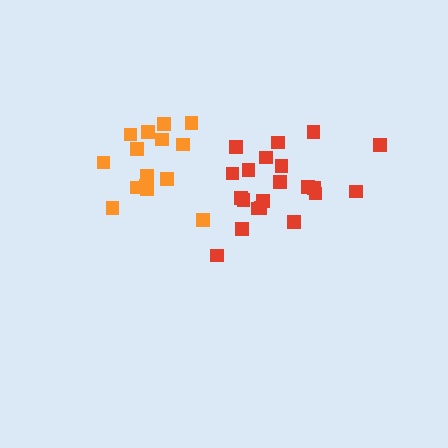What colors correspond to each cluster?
The clusters are colored: red, orange.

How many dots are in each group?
Group 1: 21 dots, Group 2: 15 dots (36 total).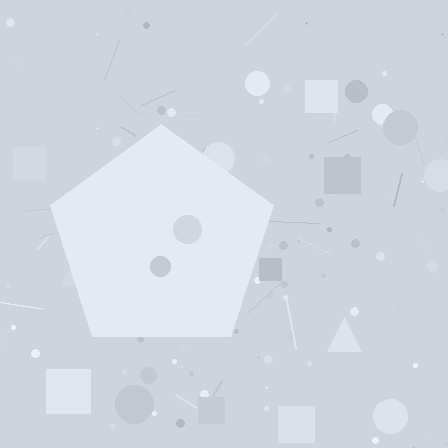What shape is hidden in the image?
A pentagon is hidden in the image.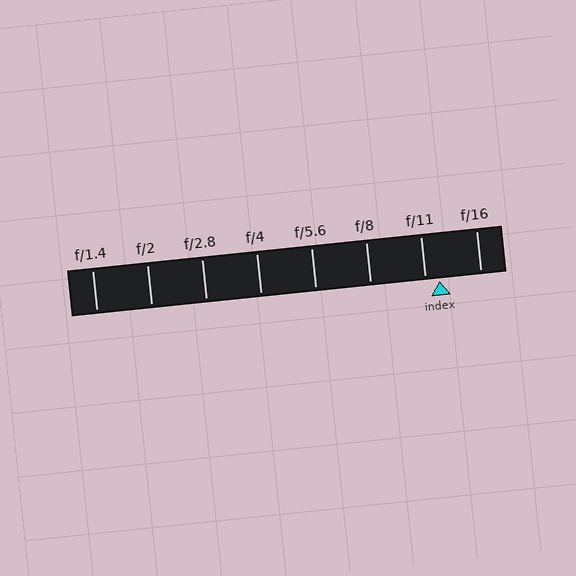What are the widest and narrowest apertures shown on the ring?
The widest aperture shown is f/1.4 and the narrowest is f/16.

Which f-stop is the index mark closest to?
The index mark is closest to f/11.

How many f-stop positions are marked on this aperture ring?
There are 8 f-stop positions marked.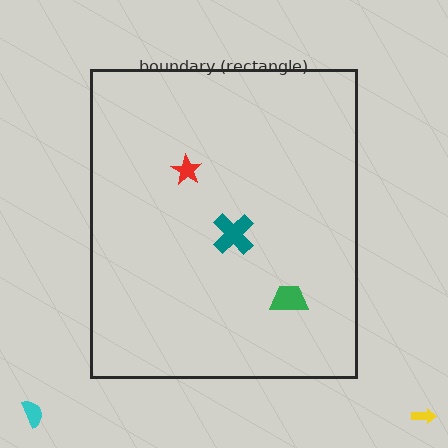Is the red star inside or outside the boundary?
Inside.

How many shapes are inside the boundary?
3 inside, 2 outside.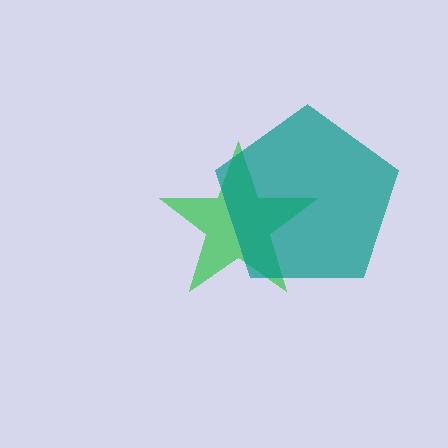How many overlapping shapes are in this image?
There are 2 overlapping shapes in the image.